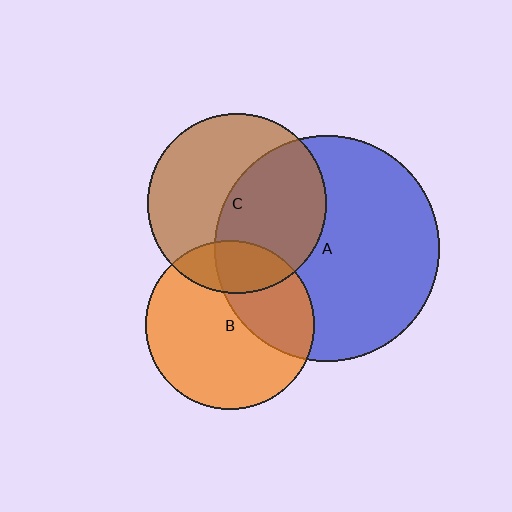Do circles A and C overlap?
Yes.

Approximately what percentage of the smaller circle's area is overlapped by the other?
Approximately 50%.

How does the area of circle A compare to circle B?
Approximately 1.8 times.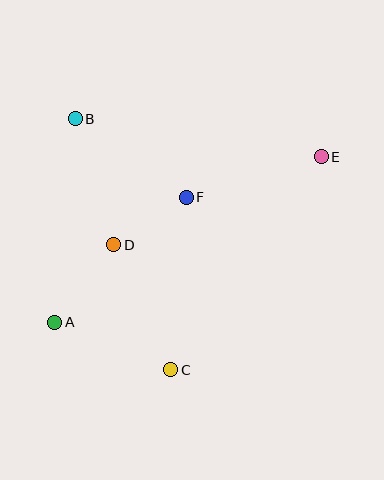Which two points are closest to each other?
Points D and F are closest to each other.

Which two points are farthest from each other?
Points A and E are farthest from each other.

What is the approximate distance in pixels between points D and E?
The distance between D and E is approximately 225 pixels.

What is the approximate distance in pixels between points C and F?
The distance between C and F is approximately 173 pixels.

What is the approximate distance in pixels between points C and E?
The distance between C and E is approximately 261 pixels.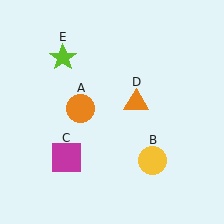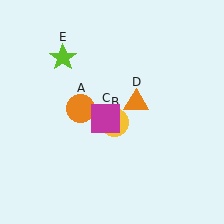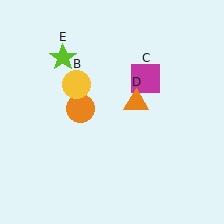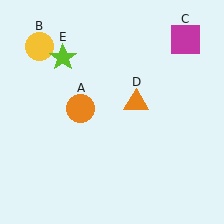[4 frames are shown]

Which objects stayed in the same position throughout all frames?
Orange circle (object A) and orange triangle (object D) and lime star (object E) remained stationary.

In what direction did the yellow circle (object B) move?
The yellow circle (object B) moved up and to the left.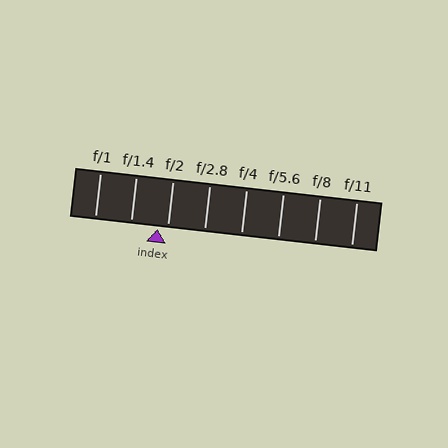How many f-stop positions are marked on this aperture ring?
There are 8 f-stop positions marked.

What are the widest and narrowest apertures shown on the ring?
The widest aperture shown is f/1 and the narrowest is f/11.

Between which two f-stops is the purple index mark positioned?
The index mark is between f/1.4 and f/2.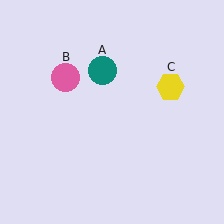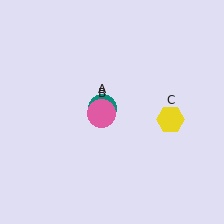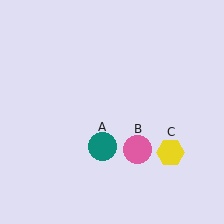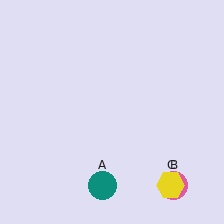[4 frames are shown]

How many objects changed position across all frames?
3 objects changed position: teal circle (object A), pink circle (object B), yellow hexagon (object C).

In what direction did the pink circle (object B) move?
The pink circle (object B) moved down and to the right.